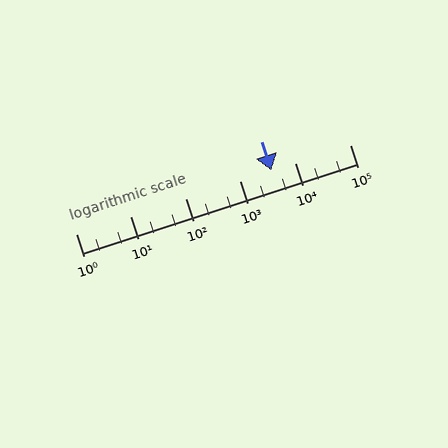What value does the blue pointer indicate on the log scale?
The pointer indicates approximately 3700.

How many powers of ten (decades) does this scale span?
The scale spans 5 decades, from 1 to 100000.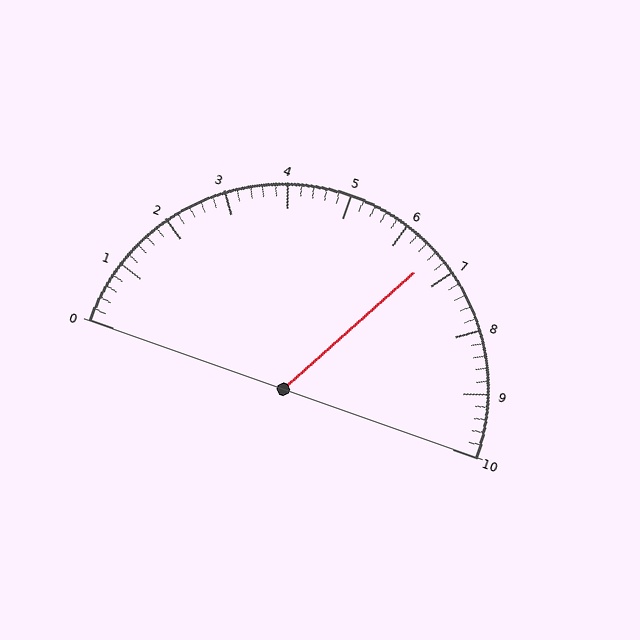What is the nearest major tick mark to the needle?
The nearest major tick mark is 7.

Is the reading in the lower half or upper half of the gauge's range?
The reading is in the upper half of the range (0 to 10).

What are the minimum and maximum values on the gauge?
The gauge ranges from 0 to 10.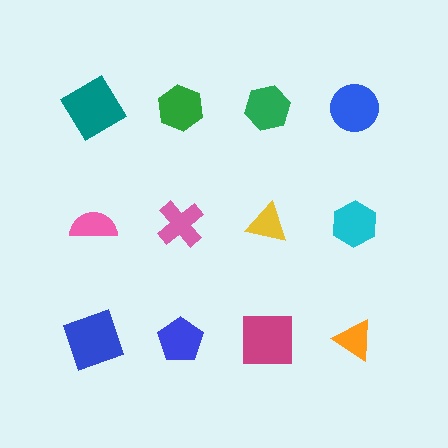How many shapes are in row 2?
4 shapes.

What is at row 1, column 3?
A green hexagon.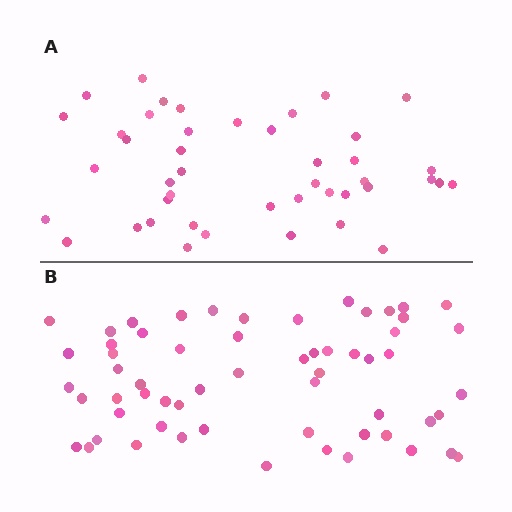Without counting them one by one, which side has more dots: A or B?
Region B (the bottom region) has more dots.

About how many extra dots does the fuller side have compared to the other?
Region B has approximately 15 more dots than region A.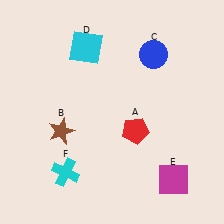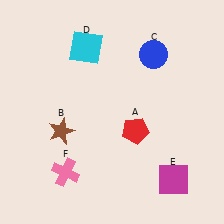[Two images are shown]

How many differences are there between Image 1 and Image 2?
There is 1 difference between the two images.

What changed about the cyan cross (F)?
In Image 1, F is cyan. In Image 2, it changed to pink.